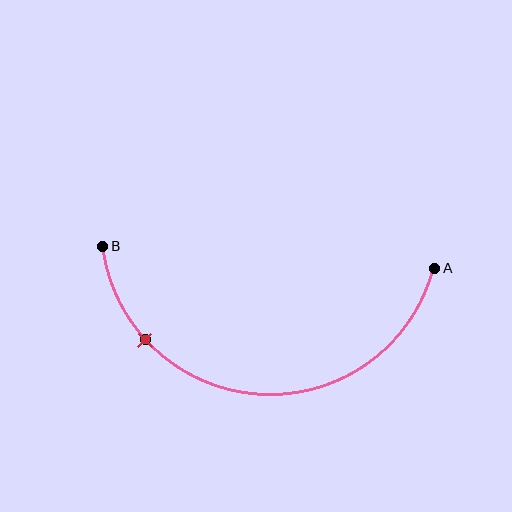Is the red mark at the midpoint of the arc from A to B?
No. The red mark lies on the arc but is closer to endpoint B. The arc midpoint would be at the point on the curve equidistant along the arc from both A and B.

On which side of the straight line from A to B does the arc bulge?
The arc bulges below the straight line connecting A and B.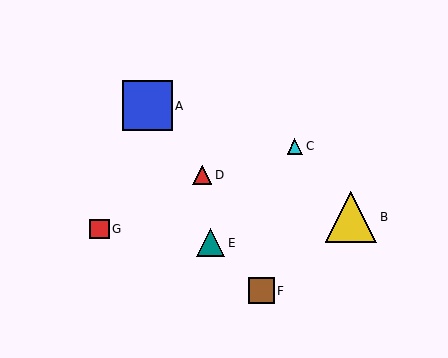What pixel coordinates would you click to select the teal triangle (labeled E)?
Click at (210, 243) to select the teal triangle E.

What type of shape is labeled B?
Shape B is a yellow triangle.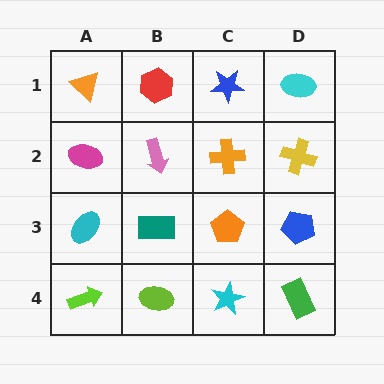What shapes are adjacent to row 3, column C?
An orange cross (row 2, column C), a cyan star (row 4, column C), a teal rectangle (row 3, column B), a blue pentagon (row 3, column D).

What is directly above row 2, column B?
A red hexagon.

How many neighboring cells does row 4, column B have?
3.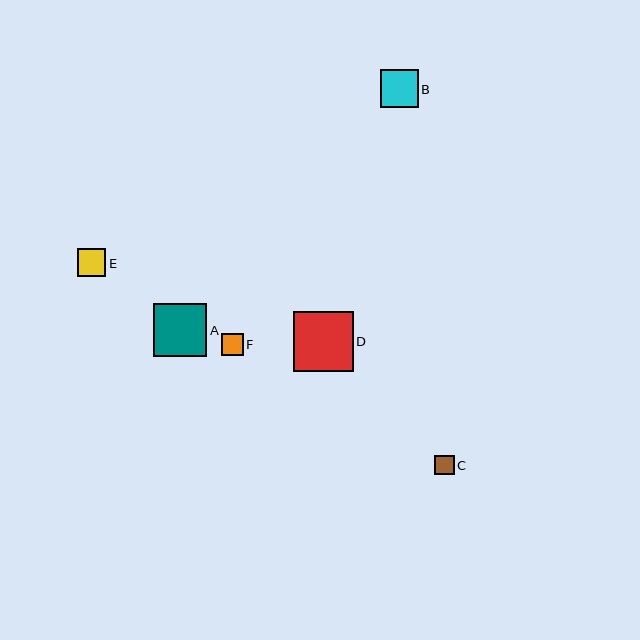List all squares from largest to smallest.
From largest to smallest: D, A, B, E, F, C.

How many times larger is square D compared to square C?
Square D is approximately 3.0 times the size of square C.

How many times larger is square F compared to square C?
Square F is approximately 1.1 times the size of square C.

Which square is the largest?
Square D is the largest with a size of approximately 59 pixels.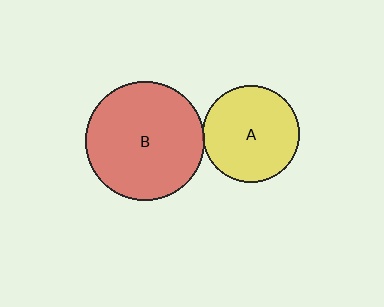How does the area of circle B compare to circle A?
Approximately 1.5 times.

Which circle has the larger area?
Circle B (red).